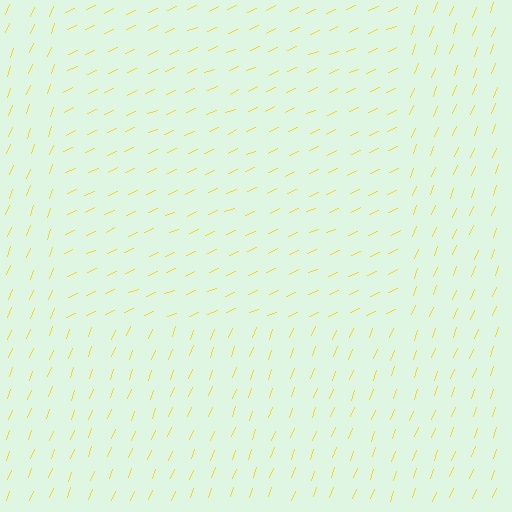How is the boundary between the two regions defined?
The boundary is defined purely by a change in line orientation (approximately 45 degrees difference). All lines are the same color and thickness.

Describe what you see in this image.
The image is filled with small yellow line segments. A rectangle region in the image has lines oriented differently from the surrounding lines, creating a visible texture boundary.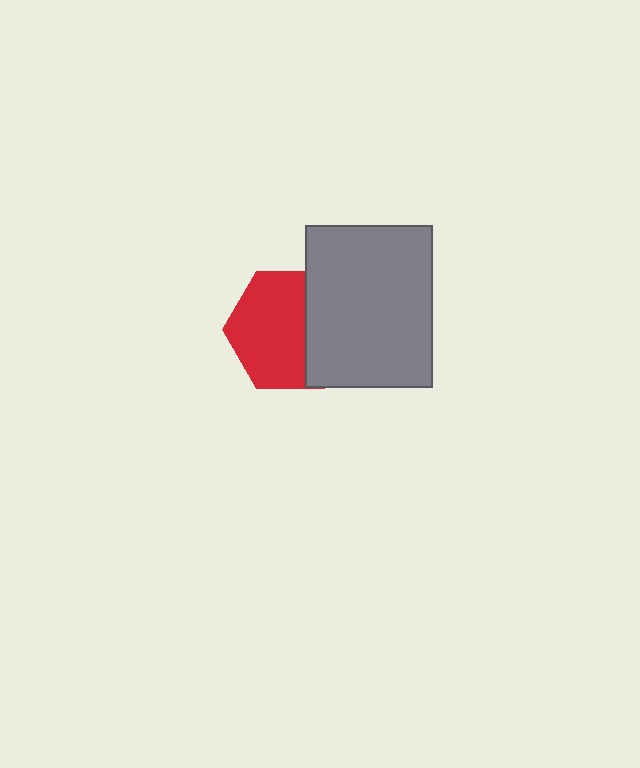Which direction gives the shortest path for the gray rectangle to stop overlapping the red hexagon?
Moving right gives the shortest separation.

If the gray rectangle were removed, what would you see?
You would see the complete red hexagon.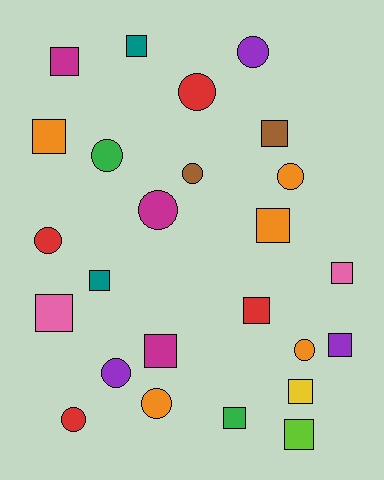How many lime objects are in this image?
There is 1 lime object.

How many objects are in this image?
There are 25 objects.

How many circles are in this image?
There are 11 circles.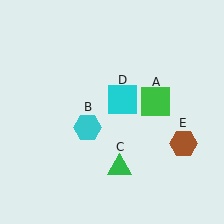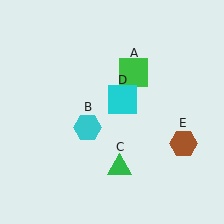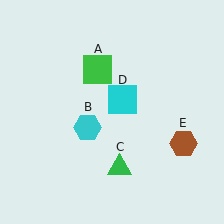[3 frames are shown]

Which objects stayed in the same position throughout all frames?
Cyan hexagon (object B) and green triangle (object C) and cyan square (object D) and brown hexagon (object E) remained stationary.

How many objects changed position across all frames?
1 object changed position: green square (object A).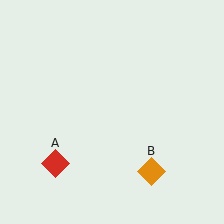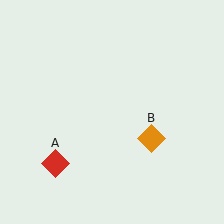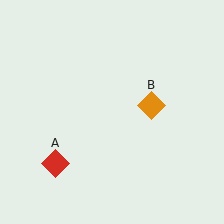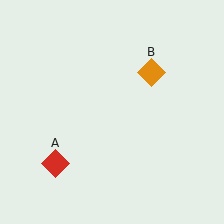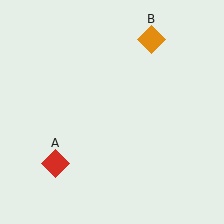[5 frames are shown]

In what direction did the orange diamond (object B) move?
The orange diamond (object B) moved up.